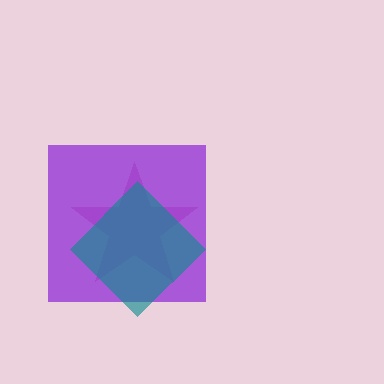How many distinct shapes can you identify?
There are 3 distinct shapes: a magenta star, a purple square, a teal diamond.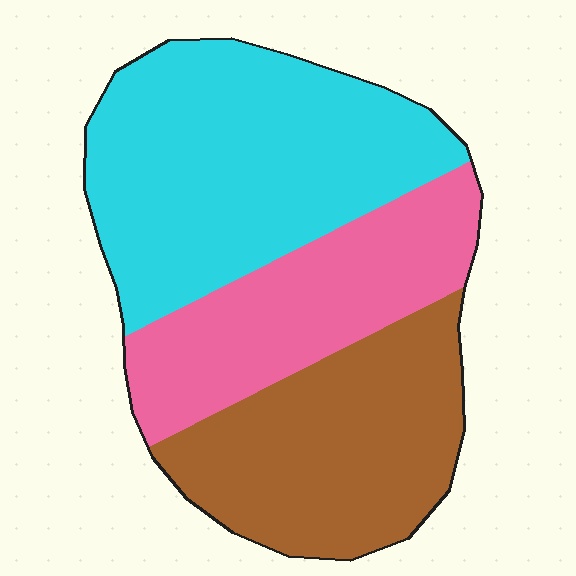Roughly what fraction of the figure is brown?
Brown takes up between a sixth and a third of the figure.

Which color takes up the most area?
Cyan, at roughly 40%.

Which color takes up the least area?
Pink, at roughly 25%.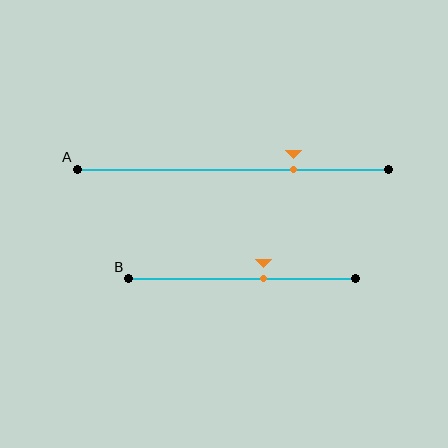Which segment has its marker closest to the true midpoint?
Segment B has its marker closest to the true midpoint.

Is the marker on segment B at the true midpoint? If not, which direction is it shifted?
No, the marker on segment B is shifted to the right by about 10% of the segment length.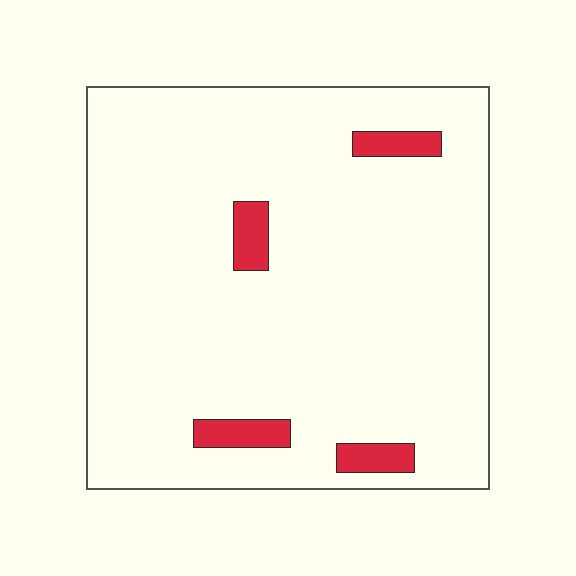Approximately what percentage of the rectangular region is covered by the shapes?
Approximately 5%.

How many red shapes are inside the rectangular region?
4.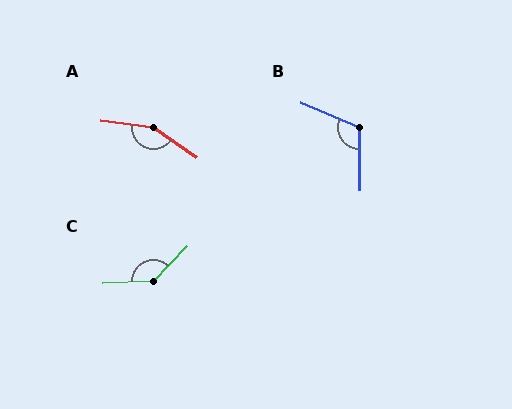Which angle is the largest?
A, at approximately 153 degrees.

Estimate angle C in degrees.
Approximately 136 degrees.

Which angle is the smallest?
B, at approximately 114 degrees.